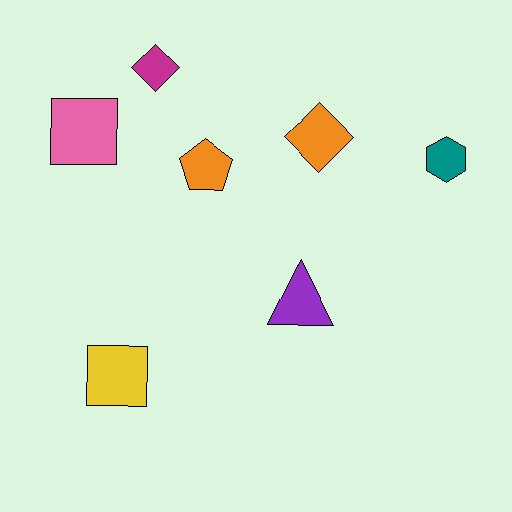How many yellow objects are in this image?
There is 1 yellow object.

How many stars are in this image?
There are no stars.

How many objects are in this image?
There are 7 objects.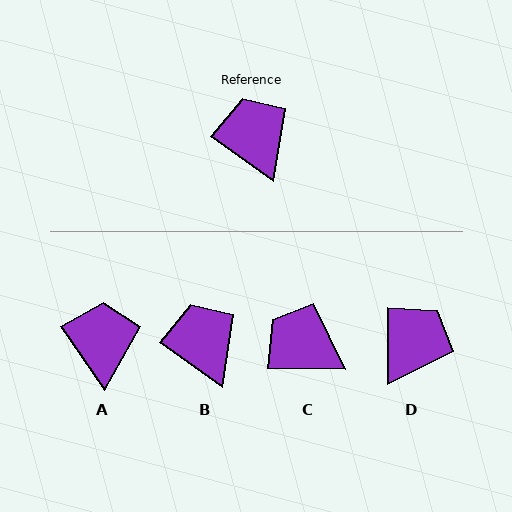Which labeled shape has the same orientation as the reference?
B.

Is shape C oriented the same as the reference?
No, it is off by about 34 degrees.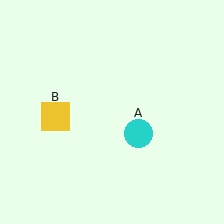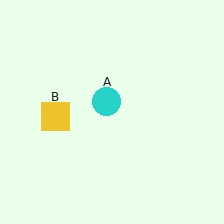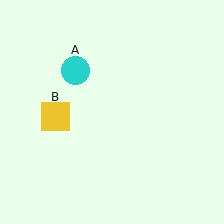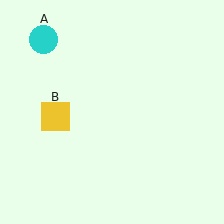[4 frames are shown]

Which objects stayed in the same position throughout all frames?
Yellow square (object B) remained stationary.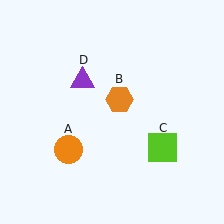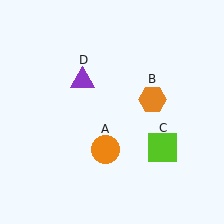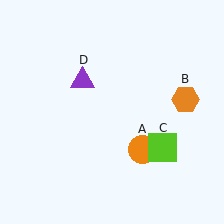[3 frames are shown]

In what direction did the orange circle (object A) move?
The orange circle (object A) moved right.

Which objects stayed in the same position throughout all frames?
Lime square (object C) and purple triangle (object D) remained stationary.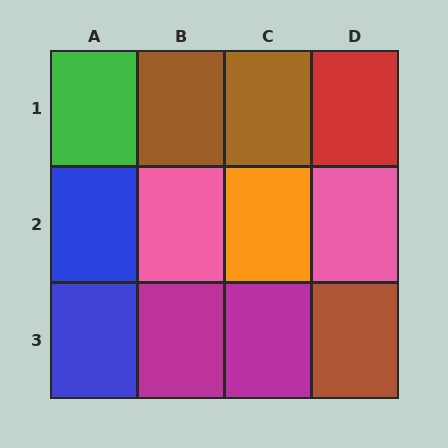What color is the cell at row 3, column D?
Brown.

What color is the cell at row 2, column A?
Blue.